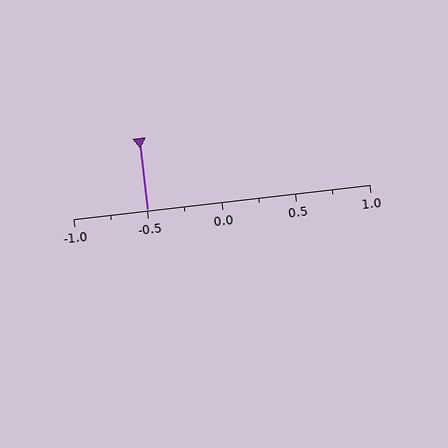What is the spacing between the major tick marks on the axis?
The major ticks are spaced 0.5 apart.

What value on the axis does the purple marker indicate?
The marker indicates approximately -0.5.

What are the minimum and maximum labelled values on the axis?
The axis runs from -1.0 to 1.0.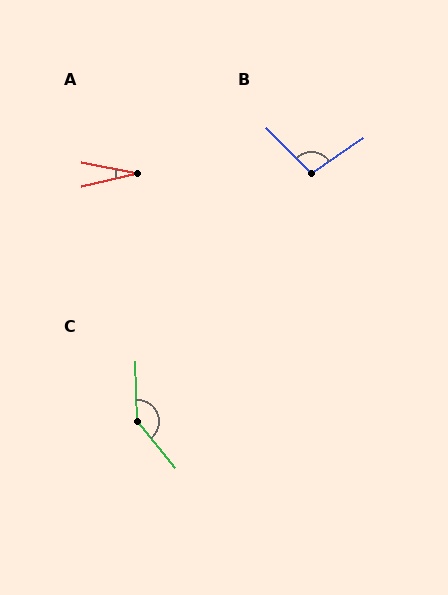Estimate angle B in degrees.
Approximately 100 degrees.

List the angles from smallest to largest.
A (25°), B (100°), C (142°).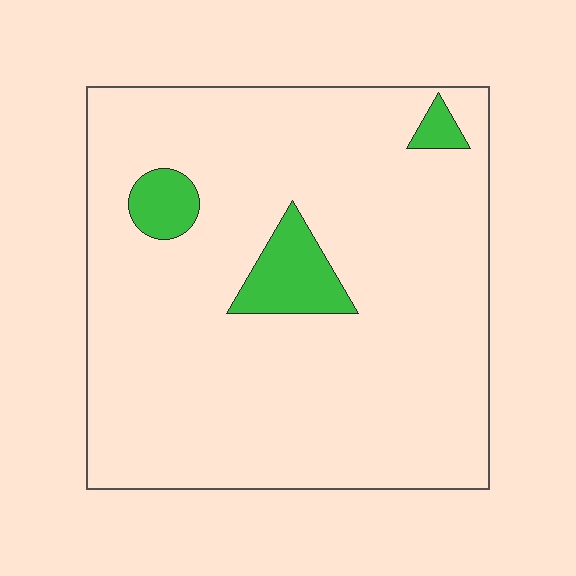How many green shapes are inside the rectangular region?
3.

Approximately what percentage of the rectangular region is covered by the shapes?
Approximately 10%.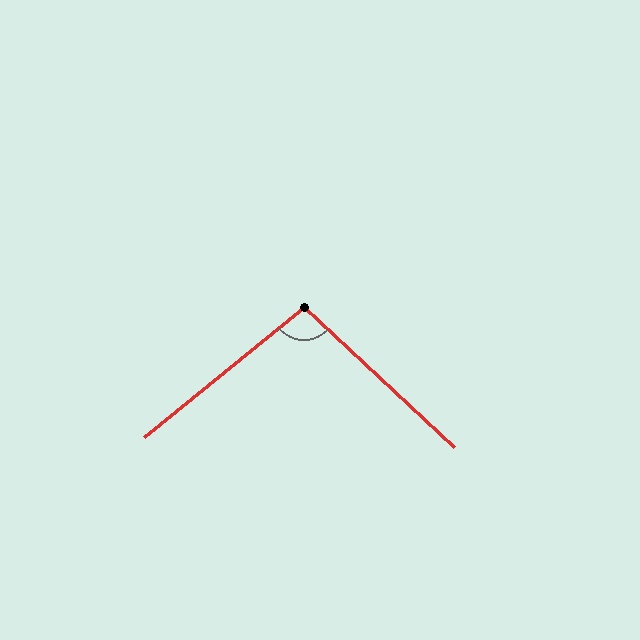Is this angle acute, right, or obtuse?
It is obtuse.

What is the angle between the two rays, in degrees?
Approximately 98 degrees.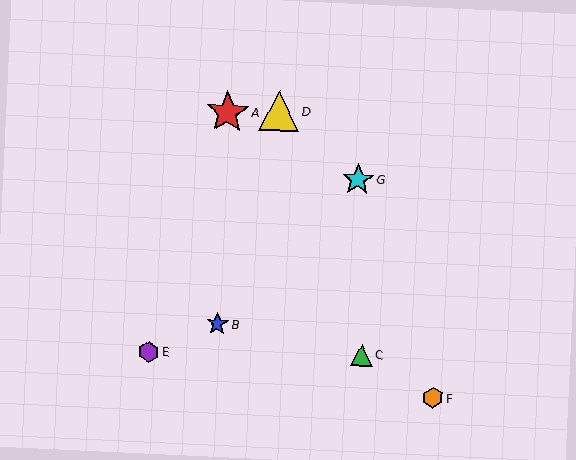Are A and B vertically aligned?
Yes, both are at x≈227.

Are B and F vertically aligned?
No, B is at x≈217 and F is at x≈433.